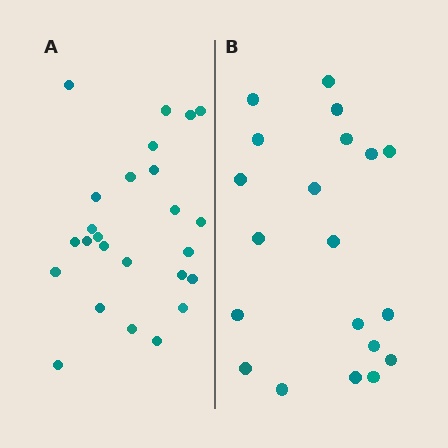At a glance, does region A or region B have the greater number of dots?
Region A (the left region) has more dots.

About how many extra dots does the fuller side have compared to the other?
Region A has about 5 more dots than region B.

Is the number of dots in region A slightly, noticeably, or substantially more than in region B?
Region A has noticeably more, but not dramatically so. The ratio is roughly 1.2 to 1.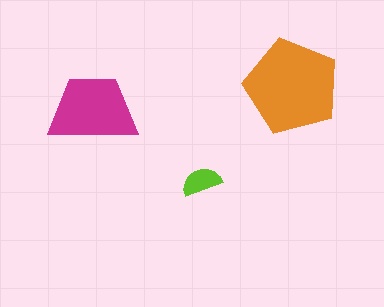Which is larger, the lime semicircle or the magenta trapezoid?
The magenta trapezoid.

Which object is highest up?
The orange pentagon is topmost.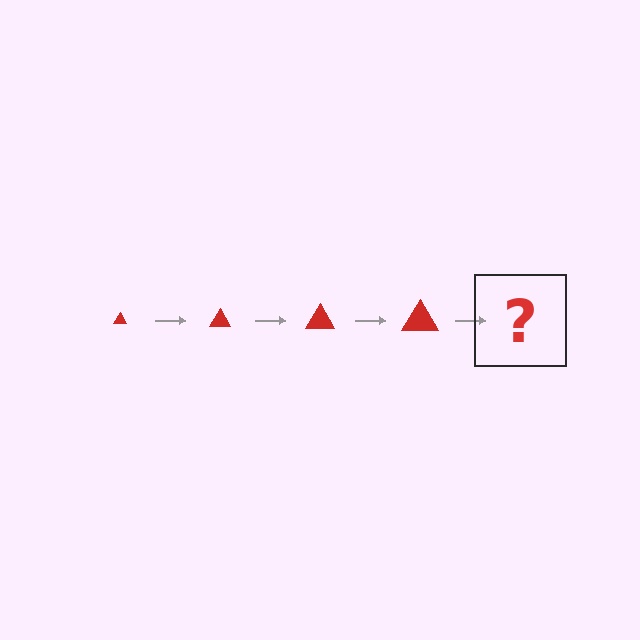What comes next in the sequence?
The next element should be a red triangle, larger than the previous one.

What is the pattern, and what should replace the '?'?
The pattern is that the triangle gets progressively larger each step. The '?' should be a red triangle, larger than the previous one.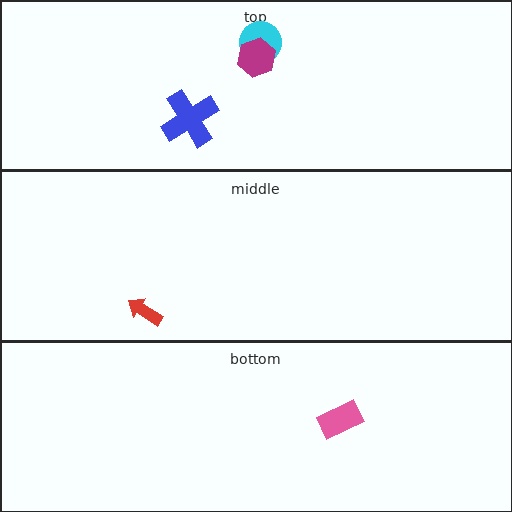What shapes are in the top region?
The blue cross, the cyan circle, the magenta hexagon.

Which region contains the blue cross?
The top region.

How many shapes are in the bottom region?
1.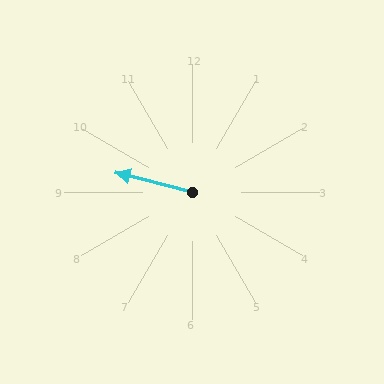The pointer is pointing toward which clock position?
Roughly 9 o'clock.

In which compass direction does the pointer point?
West.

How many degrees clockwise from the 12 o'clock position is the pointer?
Approximately 284 degrees.